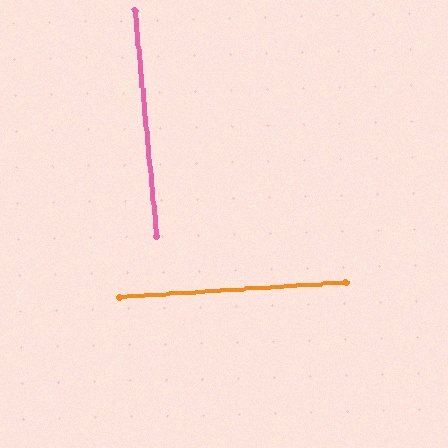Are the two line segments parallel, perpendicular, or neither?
Perpendicular — they meet at approximately 88°.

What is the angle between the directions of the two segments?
Approximately 88 degrees.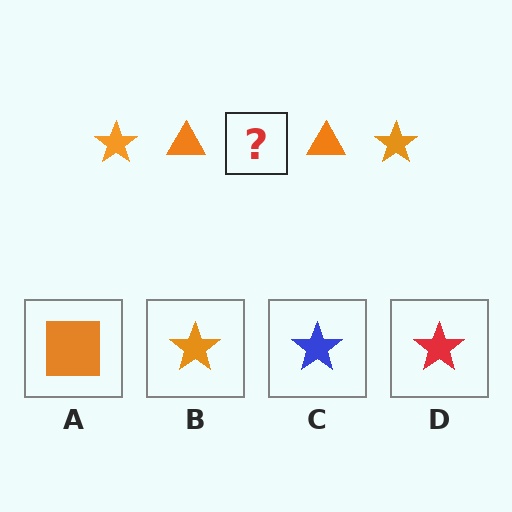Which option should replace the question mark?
Option B.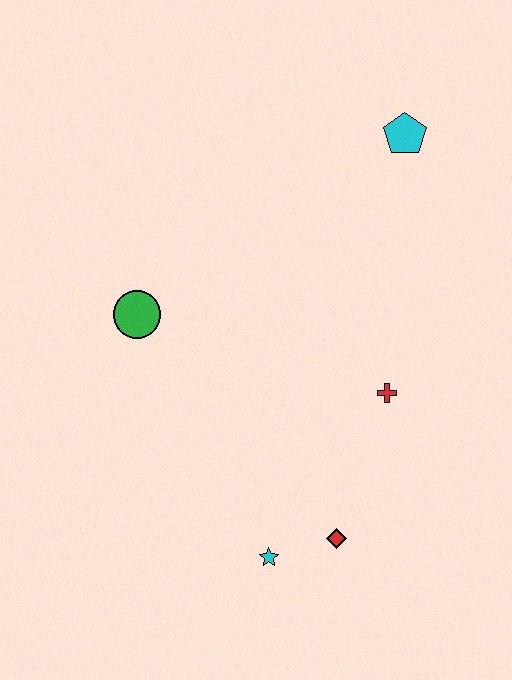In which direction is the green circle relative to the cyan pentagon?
The green circle is to the left of the cyan pentagon.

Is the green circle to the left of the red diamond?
Yes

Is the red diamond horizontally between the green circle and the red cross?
Yes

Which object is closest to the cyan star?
The red diamond is closest to the cyan star.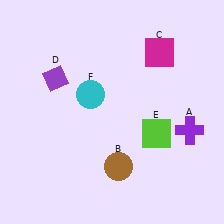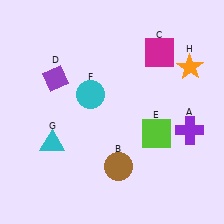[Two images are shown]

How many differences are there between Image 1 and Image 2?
There are 2 differences between the two images.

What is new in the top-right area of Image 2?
An orange star (H) was added in the top-right area of Image 2.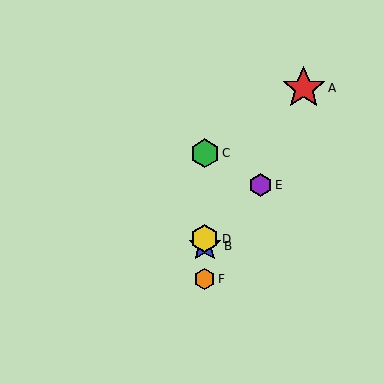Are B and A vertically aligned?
No, B is at x≈205 and A is at x≈304.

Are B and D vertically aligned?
Yes, both are at x≈205.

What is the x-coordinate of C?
Object C is at x≈205.